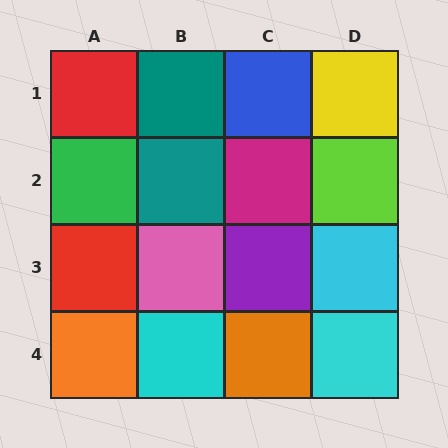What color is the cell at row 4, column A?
Orange.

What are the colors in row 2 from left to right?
Green, teal, magenta, lime.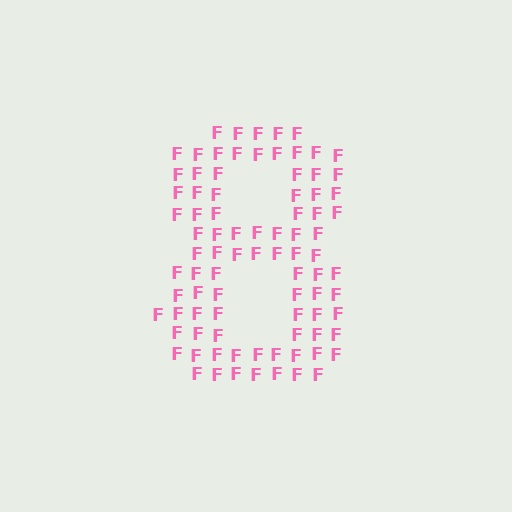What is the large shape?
The large shape is the digit 8.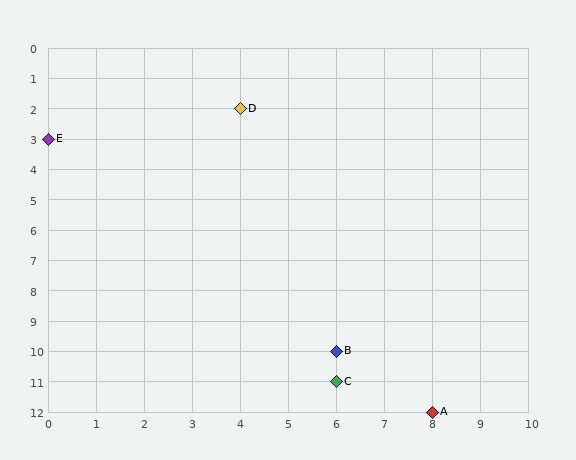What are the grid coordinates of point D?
Point D is at grid coordinates (4, 2).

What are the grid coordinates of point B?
Point B is at grid coordinates (6, 10).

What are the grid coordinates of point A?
Point A is at grid coordinates (8, 12).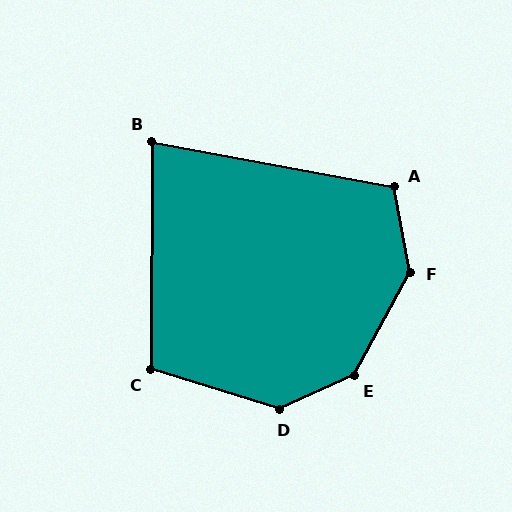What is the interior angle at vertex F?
Approximately 142 degrees (obtuse).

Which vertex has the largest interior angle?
E, at approximately 143 degrees.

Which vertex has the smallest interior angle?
B, at approximately 80 degrees.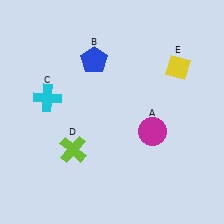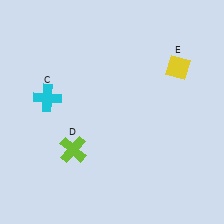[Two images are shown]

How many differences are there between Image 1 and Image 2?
There are 2 differences between the two images.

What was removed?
The blue pentagon (B), the magenta circle (A) were removed in Image 2.